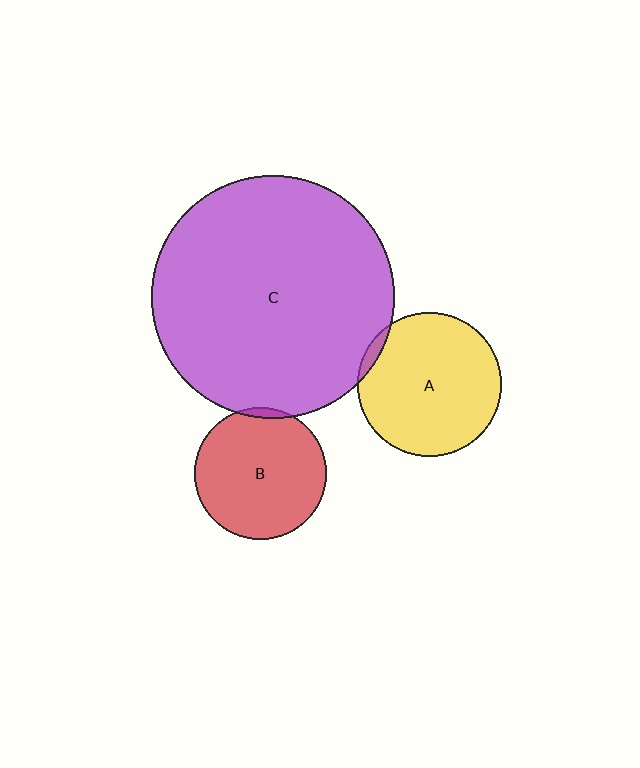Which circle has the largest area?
Circle C (purple).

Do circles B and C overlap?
Yes.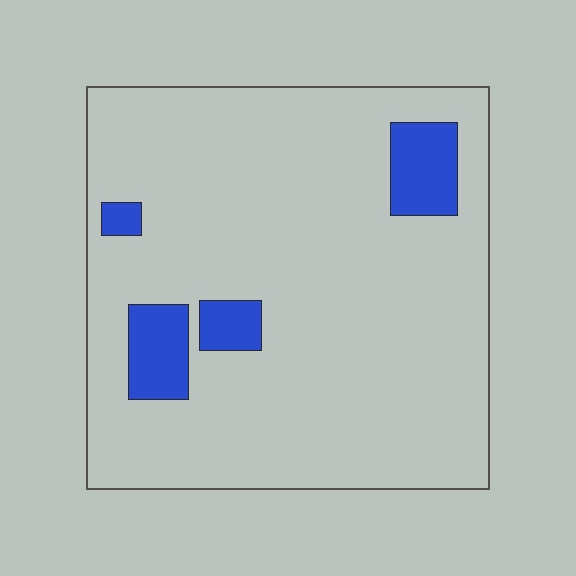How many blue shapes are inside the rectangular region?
4.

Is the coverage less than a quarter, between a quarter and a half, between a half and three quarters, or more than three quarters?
Less than a quarter.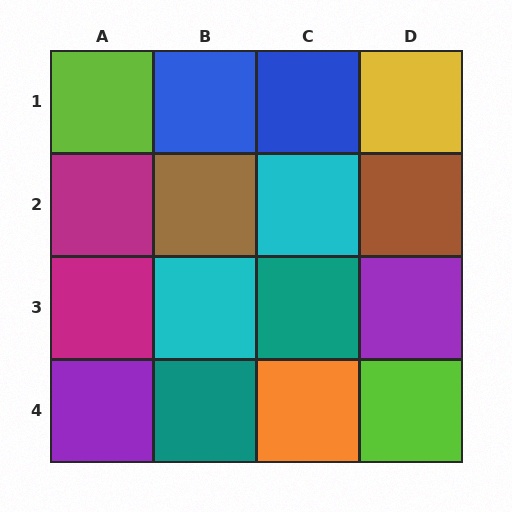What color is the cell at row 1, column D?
Yellow.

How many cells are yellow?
1 cell is yellow.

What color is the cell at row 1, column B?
Blue.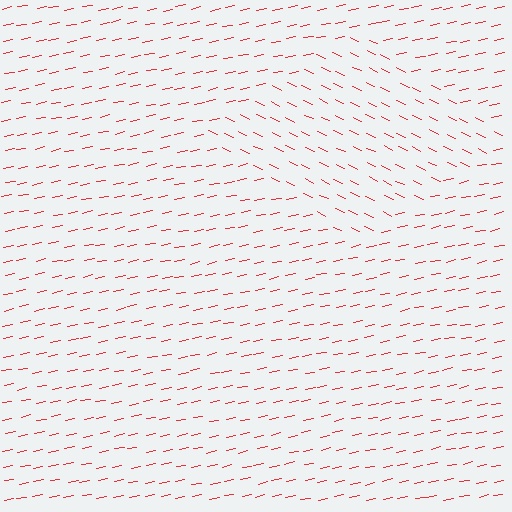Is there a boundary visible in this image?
Yes, there is a texture boundary formed by a change in line orientation.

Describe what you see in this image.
The image is filled with small red line segments. A diamond region in the image has lines oriented differently from the surrounding lines, creating a visible texture boundary.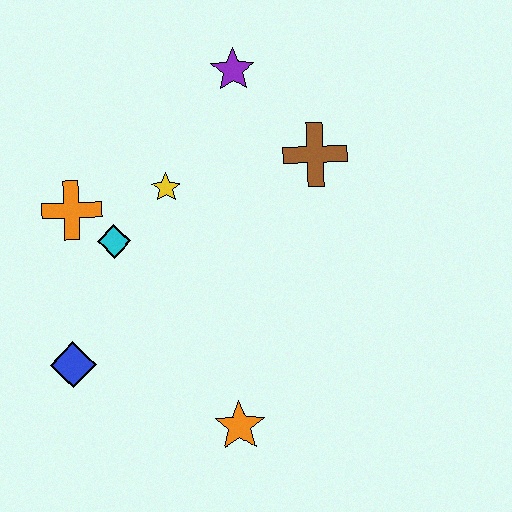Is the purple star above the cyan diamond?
Yes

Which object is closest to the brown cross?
The purple star is closest to the brown cross.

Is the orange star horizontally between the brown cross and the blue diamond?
Yes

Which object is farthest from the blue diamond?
The purple star is farthest from the blue diamond.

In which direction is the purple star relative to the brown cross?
The purple star is above the brown cross.